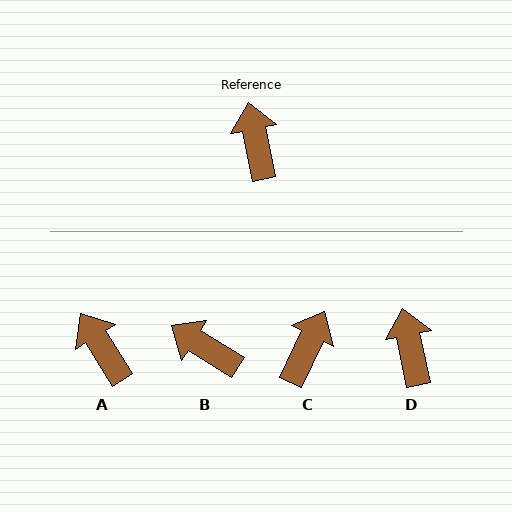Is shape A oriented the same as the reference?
No, it is off by about 21 degrees.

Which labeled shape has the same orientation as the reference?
D.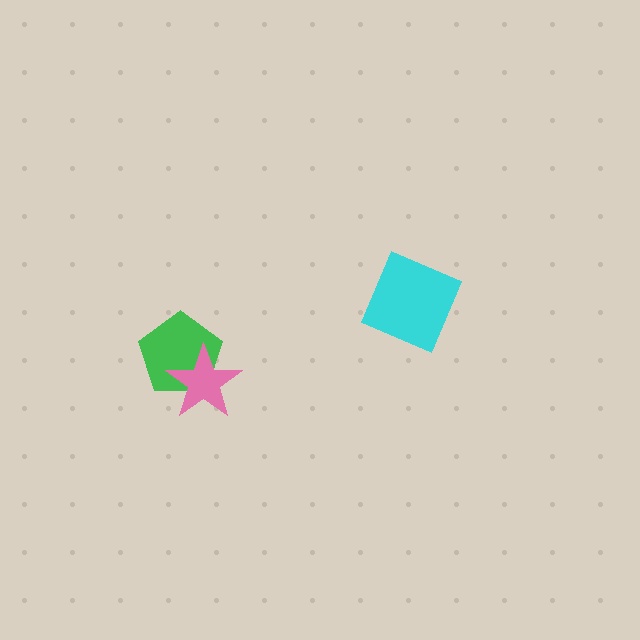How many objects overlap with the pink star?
1 object overlaps with the pink star.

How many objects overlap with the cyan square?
0 objects overlap with the cyan square.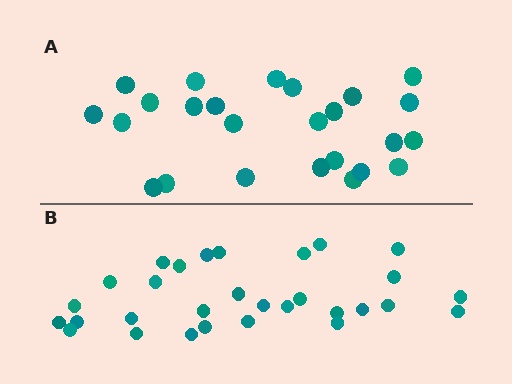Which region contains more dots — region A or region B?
Region B (the bottom region) has more dots.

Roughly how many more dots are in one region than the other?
Region B has about 5 more dots than region A.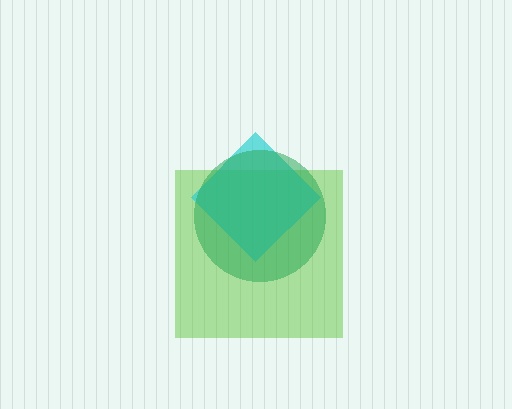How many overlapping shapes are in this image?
There are 3 overlapping shapes in the image.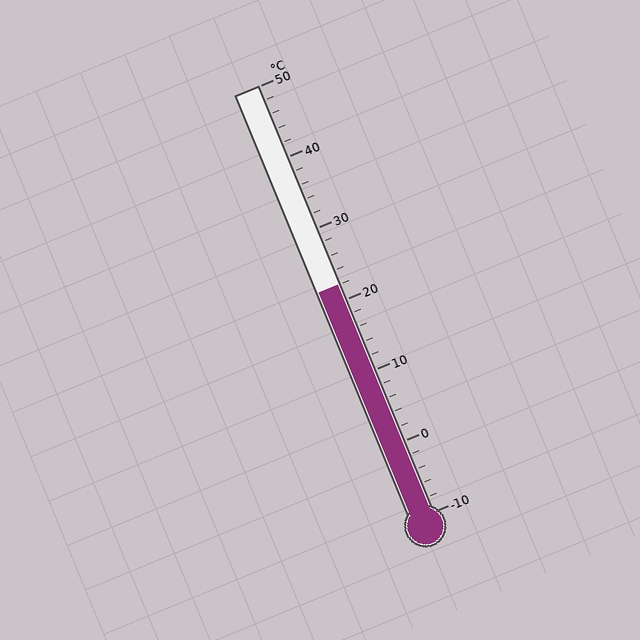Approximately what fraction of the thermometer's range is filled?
The thermometer is filled to approximately 55% of its range.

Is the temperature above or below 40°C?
The temperature is below 40°C.